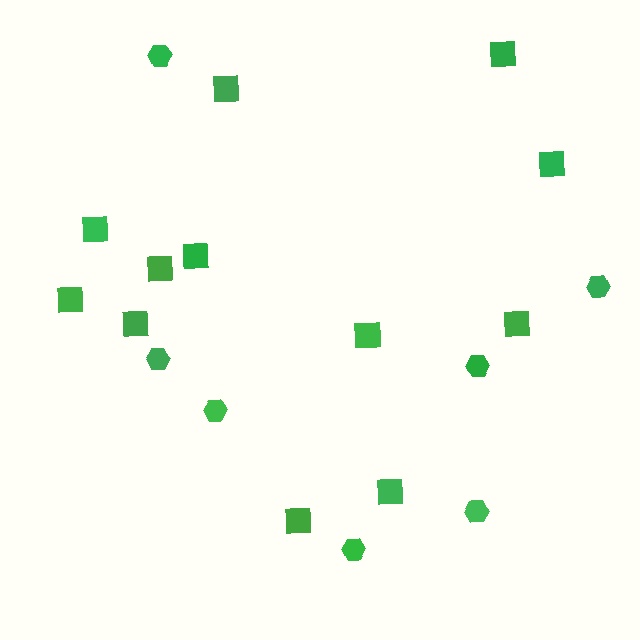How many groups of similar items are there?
There are 2 groups: one group of hexagons (7) and one group of squares (12).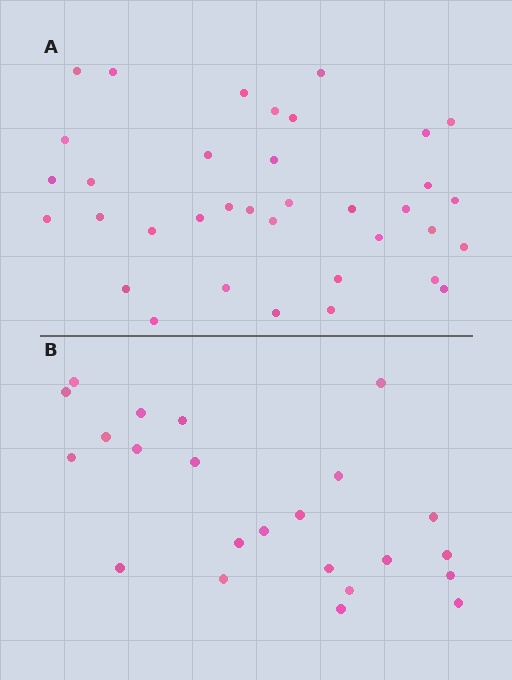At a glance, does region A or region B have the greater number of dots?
Region A (the top region) has more dots.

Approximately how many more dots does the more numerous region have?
Region A has approximately 15 more dots than region B.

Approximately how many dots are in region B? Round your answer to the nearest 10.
About 20 dots. (The exact count is 23, which rounds to 20.)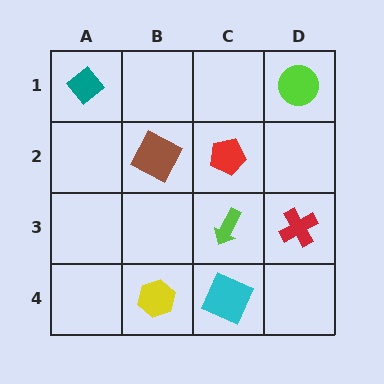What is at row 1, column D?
A lime circle.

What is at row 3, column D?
A red cross.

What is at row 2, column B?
A brown square.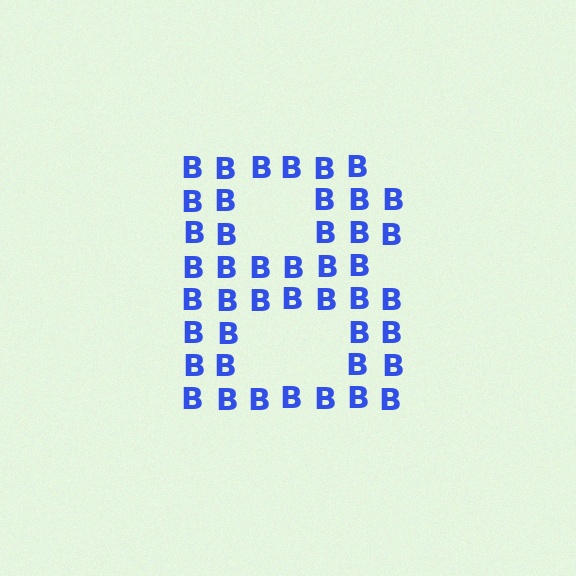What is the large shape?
The large shape is the letter B.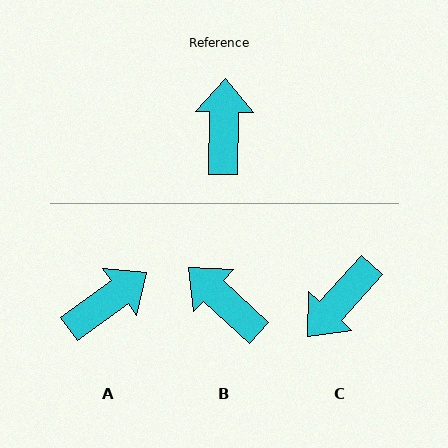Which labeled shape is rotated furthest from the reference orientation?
C, about 139 degrees away.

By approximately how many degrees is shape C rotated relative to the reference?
Approximately 139 degrees counter-clockwise.